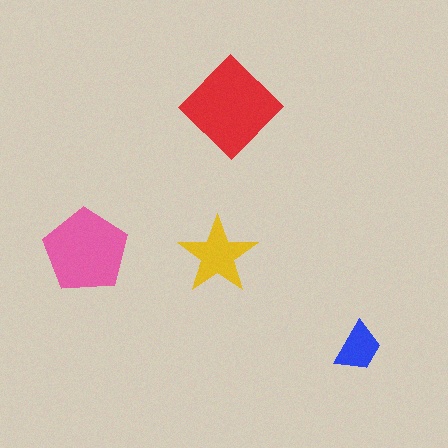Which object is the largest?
The red diamond.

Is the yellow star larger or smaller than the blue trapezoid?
Larger.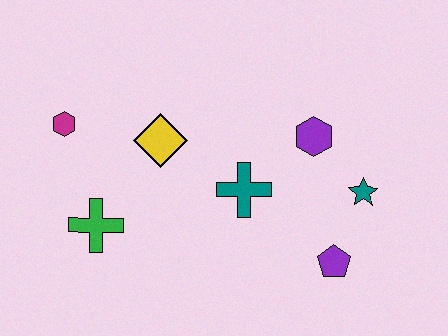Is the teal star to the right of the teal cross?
Yes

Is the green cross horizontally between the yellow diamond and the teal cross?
No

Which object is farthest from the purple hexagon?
The magenta hexagon is farthest from the purple hexagon.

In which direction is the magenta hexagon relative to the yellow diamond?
The magenta hexagon is to the left of the yellow diamond.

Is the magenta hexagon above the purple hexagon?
Yes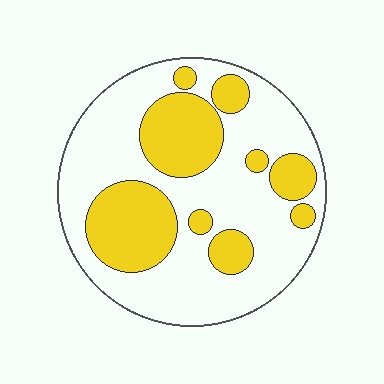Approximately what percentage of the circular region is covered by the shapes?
Approximately 35%.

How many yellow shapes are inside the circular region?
9.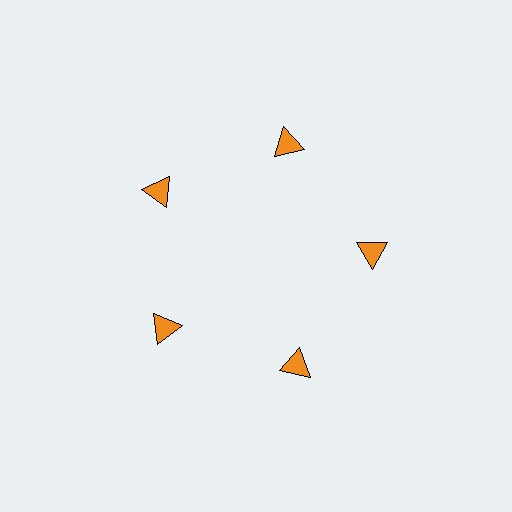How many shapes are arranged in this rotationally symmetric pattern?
There are 5 shapes, arranged in 5 groups of 1.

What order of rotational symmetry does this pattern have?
This pattern has 5-fold rotational symmetry.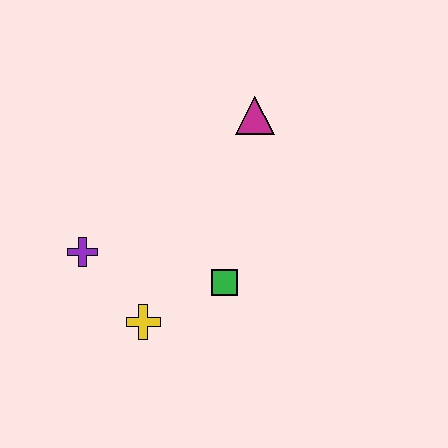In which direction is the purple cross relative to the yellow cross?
The purple cross is above the yellow cross.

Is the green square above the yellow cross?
Yes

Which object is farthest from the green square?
The magenta triangle is farthest from the green square.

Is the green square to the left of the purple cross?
No